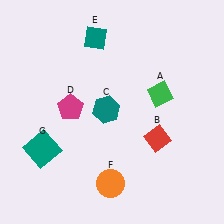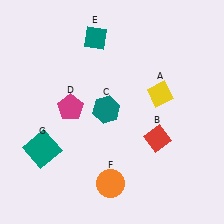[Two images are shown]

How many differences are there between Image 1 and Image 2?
There is 1 difference between the two images.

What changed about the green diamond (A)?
In Image 1, A is green. In Image 2, it changed to yellow.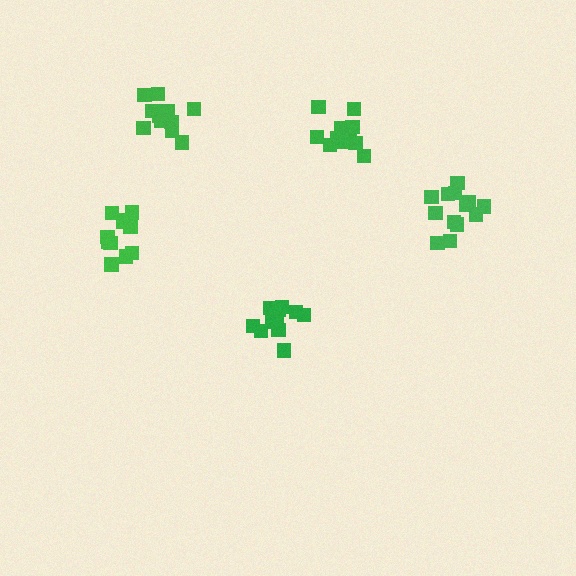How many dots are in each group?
Group 1: 13 dots, Group 2: 11 dots, Group 3: 12 dots, Group 4: 12 dots, Group 5: 12 dots (60 total).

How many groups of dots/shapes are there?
There are 5 groups.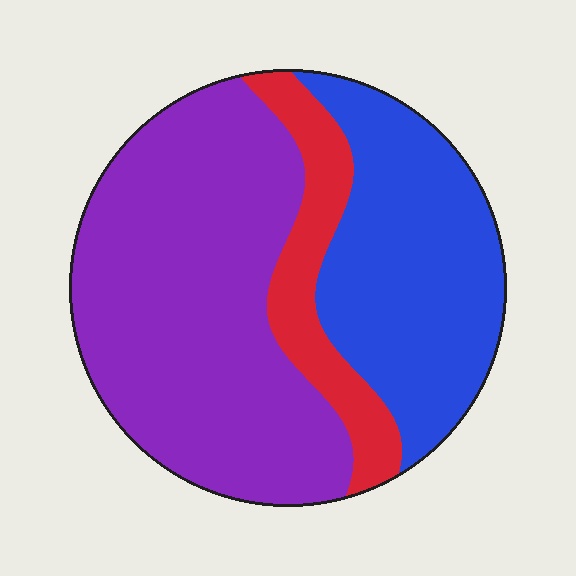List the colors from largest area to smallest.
From largest to smallest: purple, blue, red.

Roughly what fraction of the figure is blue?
Blue takes up between a quarter and a half of the figure.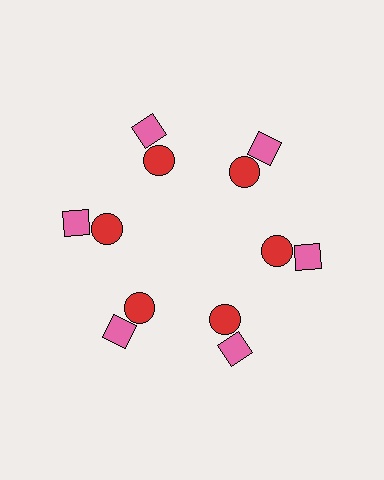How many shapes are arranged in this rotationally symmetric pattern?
There are 12 shapes, arranged in 6 groups of 2.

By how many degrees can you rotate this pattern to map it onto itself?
The pattern maps onto itself every 60 degrees of rotation.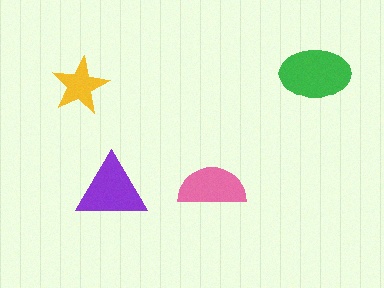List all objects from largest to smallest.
The green ellipse, the purple triangle, the pink semicircle, the yellow star.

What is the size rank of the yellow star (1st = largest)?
4th.